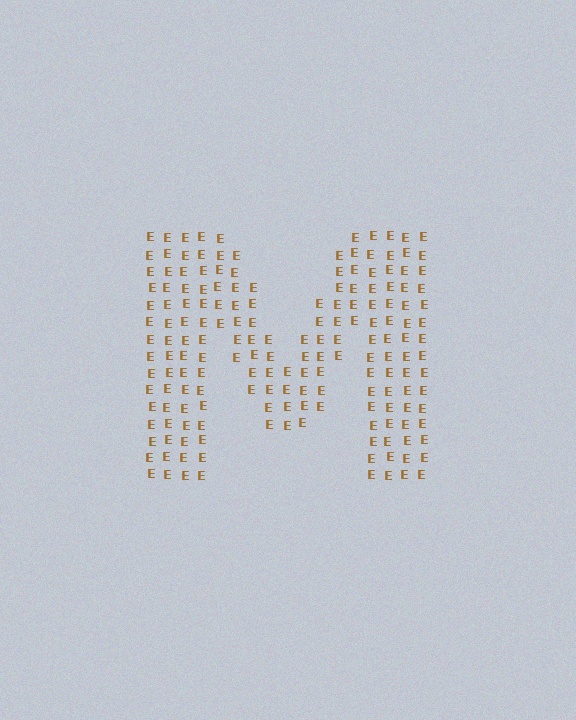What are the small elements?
The small elements are letter E's.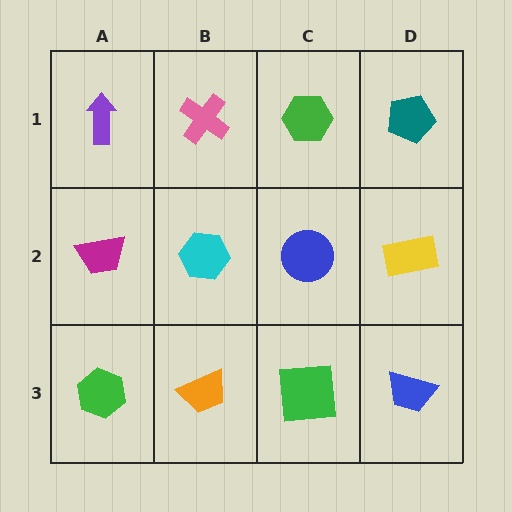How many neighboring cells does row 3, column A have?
2.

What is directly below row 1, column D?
A yellow rectangle.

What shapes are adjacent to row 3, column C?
A blue circle (row 2, column C), an orange trapezoid (row 3, column B), a blue trapezoid (row 3, column D).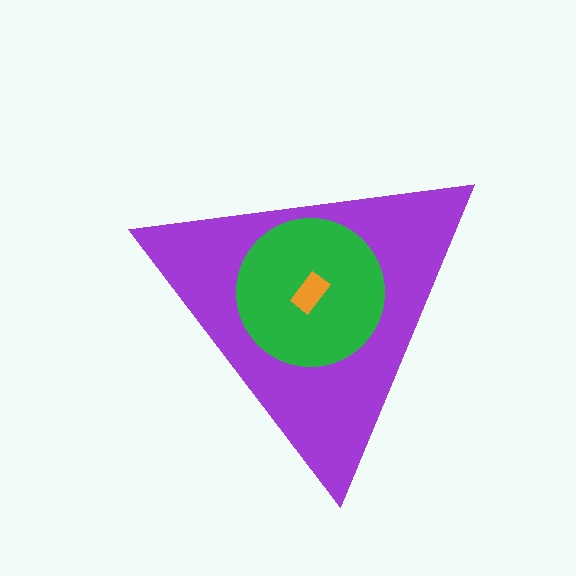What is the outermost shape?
The purple triangle.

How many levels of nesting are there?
3.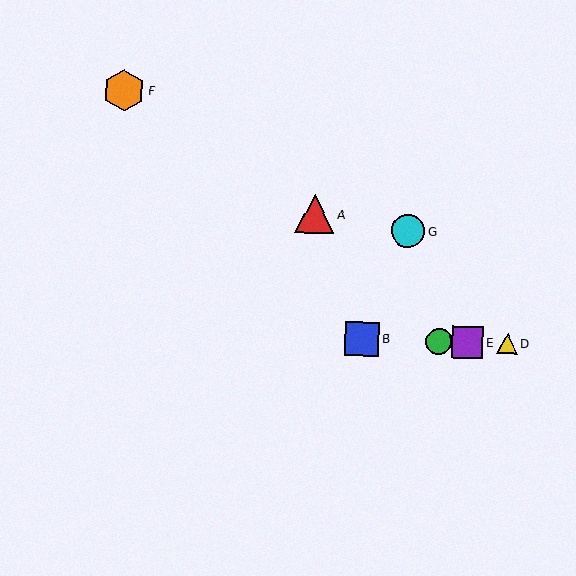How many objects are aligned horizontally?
4 objects (B, C, D, E) are aligned horizontally.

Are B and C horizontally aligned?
Yes, both are at y≈339.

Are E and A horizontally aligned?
No, E is at y≈342 and A is at y≈214.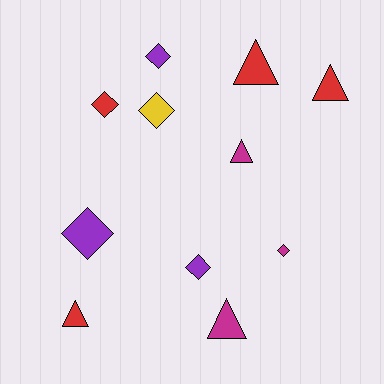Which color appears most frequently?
Red, with 4 objects.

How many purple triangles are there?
There are no purple triangles.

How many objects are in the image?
There are 11 objects.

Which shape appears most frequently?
Diamond, with 6 objects.